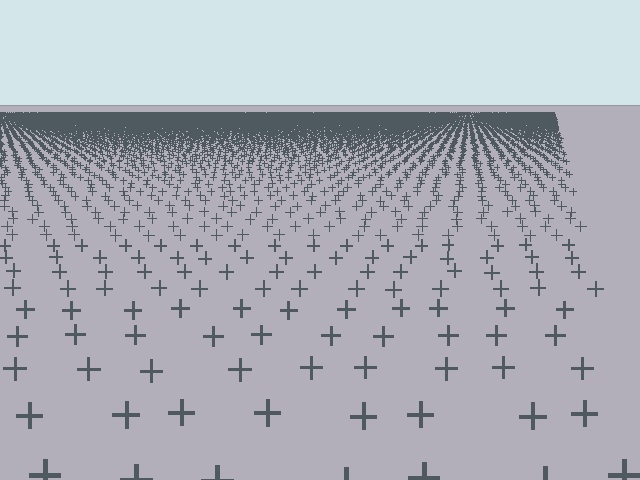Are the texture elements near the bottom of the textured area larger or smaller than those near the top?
Larger. Near the bottom, elements are closer to the viewer and appear at a bigger on-screen size.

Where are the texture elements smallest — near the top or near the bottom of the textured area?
Near the top.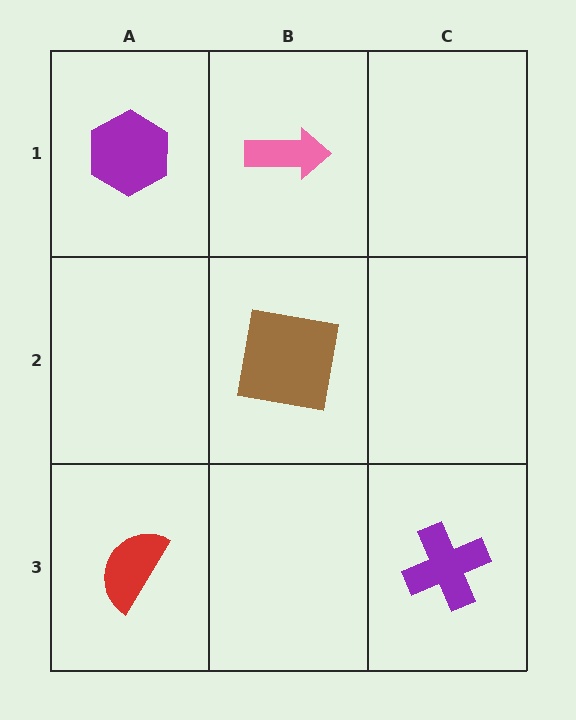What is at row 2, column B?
A brown square.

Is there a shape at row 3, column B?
No, that cell is empty.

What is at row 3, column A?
A red semicircle.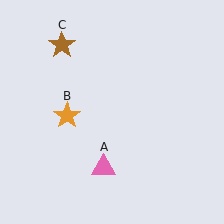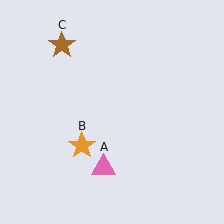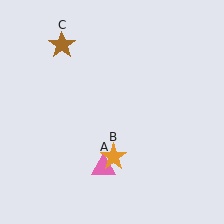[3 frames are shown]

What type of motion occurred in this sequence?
The orange star (object B) rotated counterclockwise around the center of the scene.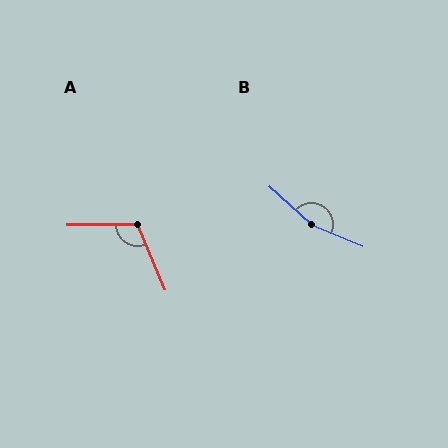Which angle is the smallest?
A, at approximately 113 degrees.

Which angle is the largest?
B, at approximately 161 degrees.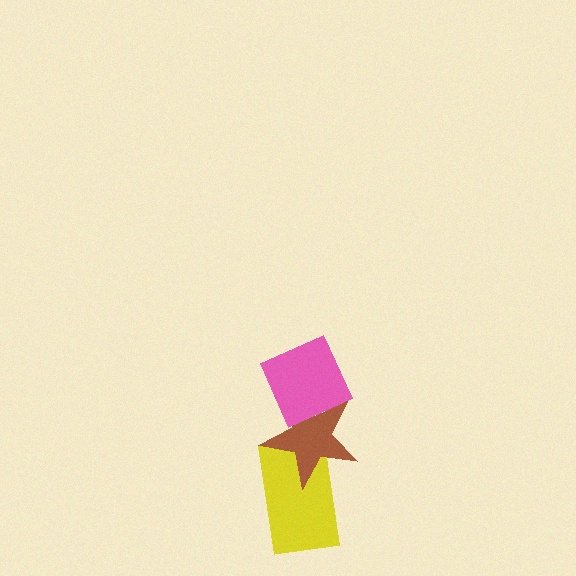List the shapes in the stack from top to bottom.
From top to bottom: the pink diamond, the brown star, the yellow rectangle.